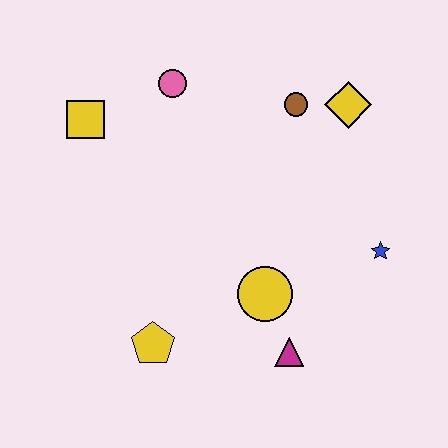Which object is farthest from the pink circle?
The magenta triangle is farthest from the pink circle.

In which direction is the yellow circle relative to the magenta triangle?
The yellow circle is above the magenta triangle.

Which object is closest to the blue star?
The yellow circle is closest to the blue star.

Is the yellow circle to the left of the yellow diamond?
Yes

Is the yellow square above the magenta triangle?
Yes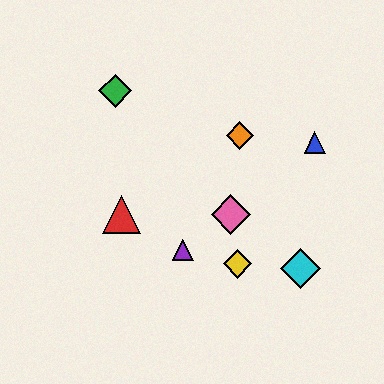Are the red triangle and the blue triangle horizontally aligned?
No, the red triangle is at y≈214 and the blue triangle is at y≈142.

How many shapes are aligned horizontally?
2 shapes (the red triangle, the pink diamond) are aligned horizontally.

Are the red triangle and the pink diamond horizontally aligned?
Yes, both are at y≈214.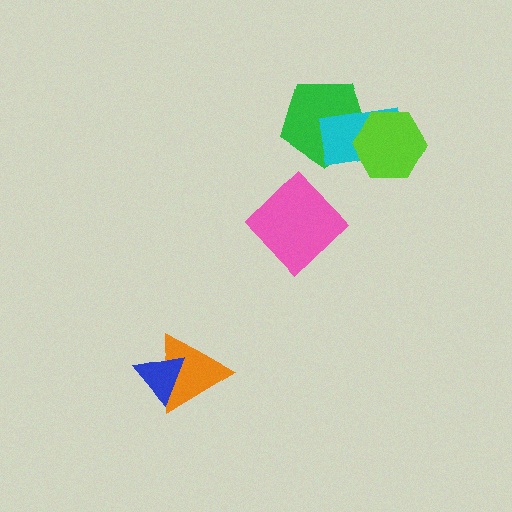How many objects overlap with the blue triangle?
1 object overlaps with the blue triangle.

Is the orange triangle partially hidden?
Yes, it is partially covered by another shape.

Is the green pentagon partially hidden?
Yes, it is partially covered by another shape.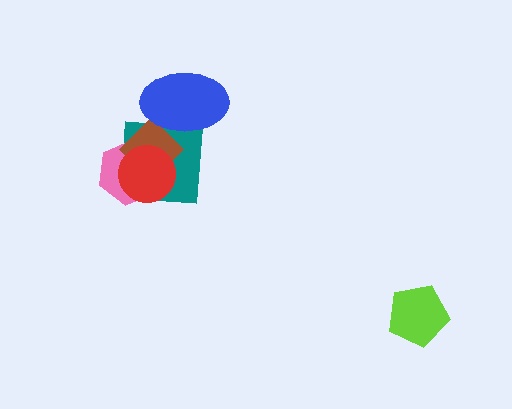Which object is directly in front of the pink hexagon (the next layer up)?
The brown diamond is directly in front of the pink hexagon.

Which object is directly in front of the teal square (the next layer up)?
The pink hexagon is directly in front of the teal square.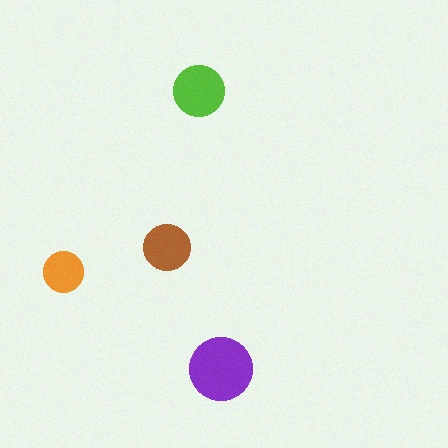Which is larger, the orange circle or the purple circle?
The purple one.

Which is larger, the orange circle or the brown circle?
The brown one.